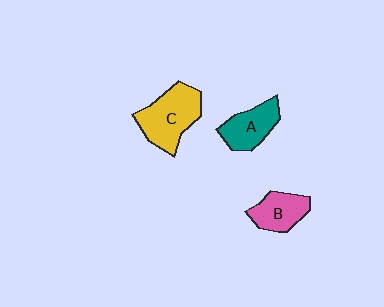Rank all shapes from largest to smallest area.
From largest to smallest: C (yellow), A (teal), B (pink).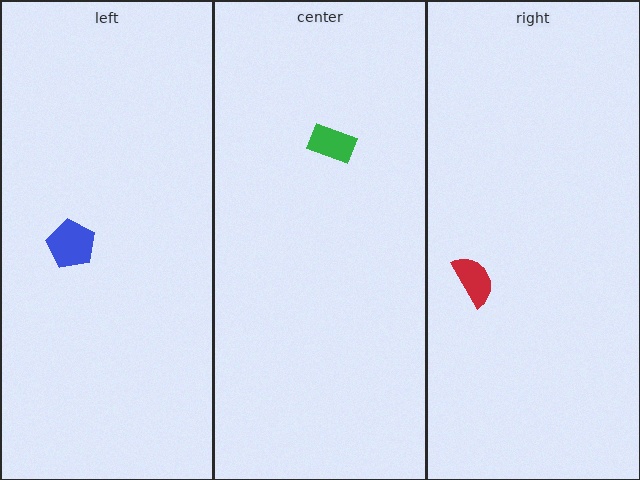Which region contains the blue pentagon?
The left region.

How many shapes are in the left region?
1.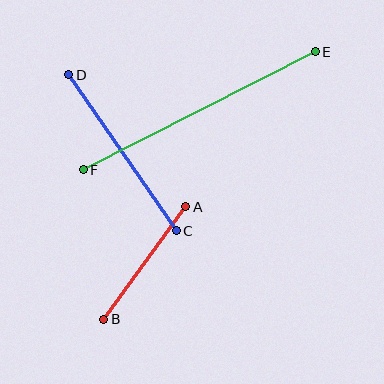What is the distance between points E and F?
The distance is approximately 260 pixels.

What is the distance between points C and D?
The distance is approximately 189 pixels.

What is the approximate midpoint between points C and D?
The midpoint is at approximately (123, 153) pixels.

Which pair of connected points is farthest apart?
Points E and F are farthest apart.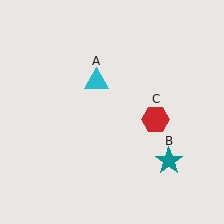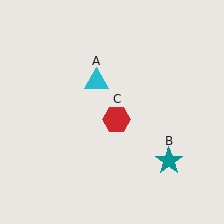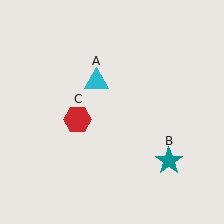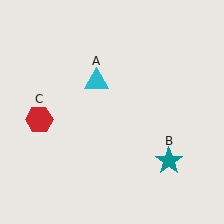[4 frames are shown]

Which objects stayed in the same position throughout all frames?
Cyan triangle (object A) and teal star (object B) remained stationary.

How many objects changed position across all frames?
1 object changed position: red hexagon (object C).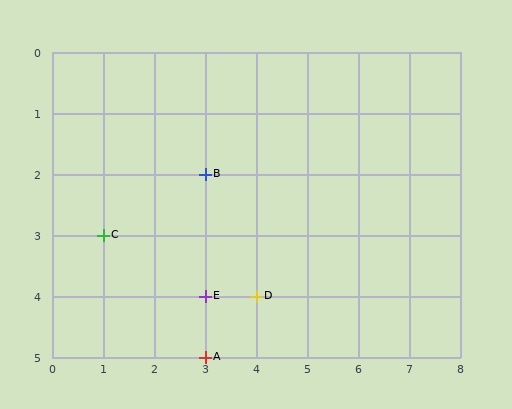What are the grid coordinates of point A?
Point A is at grid coordinates (3, 5).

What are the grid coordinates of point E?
Point E is at grid coordinates (3, 4).